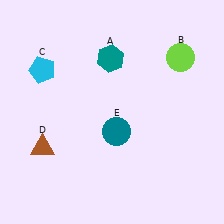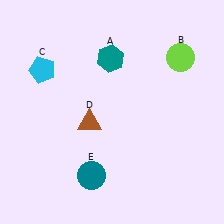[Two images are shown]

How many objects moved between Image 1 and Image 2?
2 objects moved between the two images.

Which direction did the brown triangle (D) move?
The brown triangle (D) moved right.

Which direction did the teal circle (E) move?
The teal circle (E) moved down.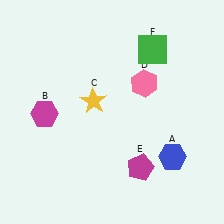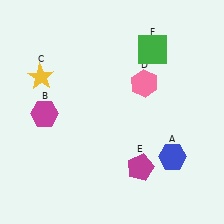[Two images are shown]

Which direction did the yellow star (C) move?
The yellow star (C) moved left.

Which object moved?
The yellow star (C) moved left.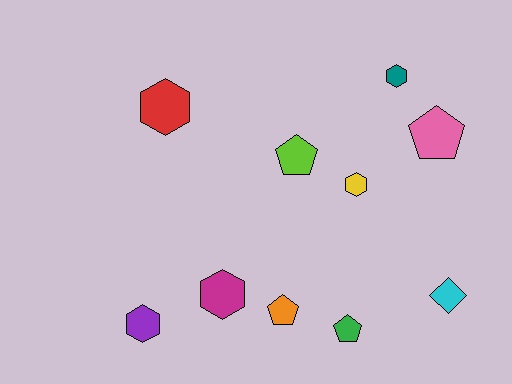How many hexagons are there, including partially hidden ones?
There are 5 hexagons.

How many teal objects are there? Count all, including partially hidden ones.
There is 1 teal object.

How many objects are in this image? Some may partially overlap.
There are 10 objects.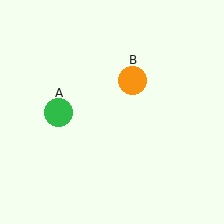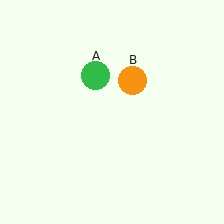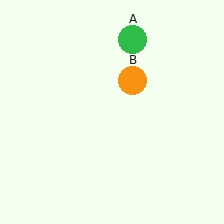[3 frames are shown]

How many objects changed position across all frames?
1 object changed position: green circle (object A).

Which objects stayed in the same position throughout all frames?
Orange circle (object B) remained stationary.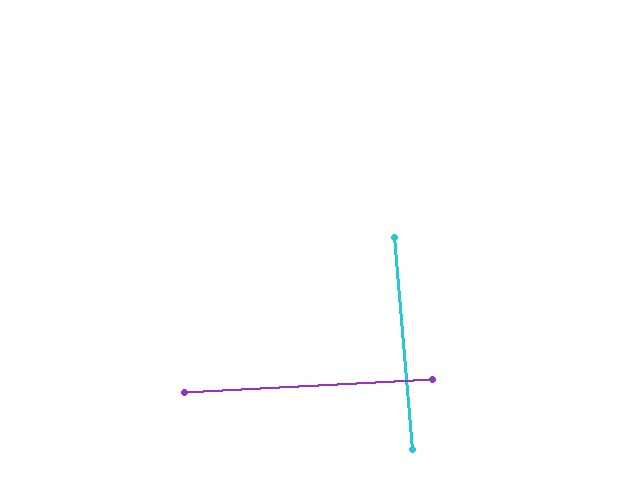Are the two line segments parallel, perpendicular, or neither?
Perpendicular — they meet at approximately 88°.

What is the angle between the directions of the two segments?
Approximately 88 degrees.